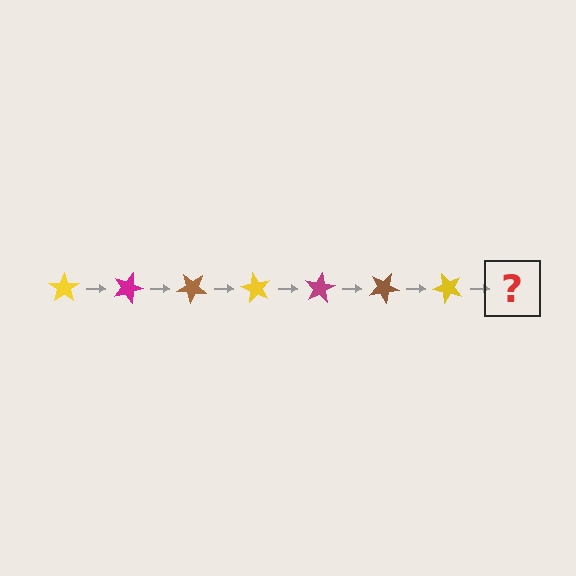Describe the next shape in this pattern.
It should be a magenta star, rotated 140 degrees from the start.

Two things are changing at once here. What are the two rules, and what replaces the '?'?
The two rules are that it rotates 20 degrees each step and the color cycles through yellow, magenta, and brown. The '?' should be a magenta star, rotated 140 degrees from the start.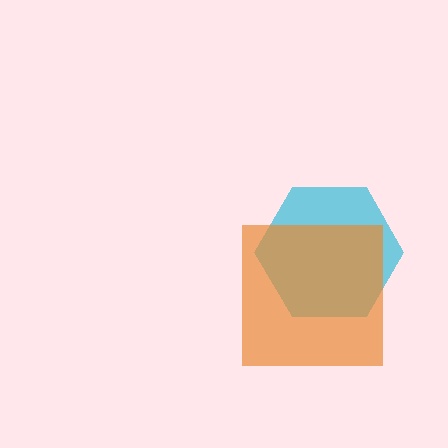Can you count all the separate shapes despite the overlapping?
Yes, there are 2 separate shapes.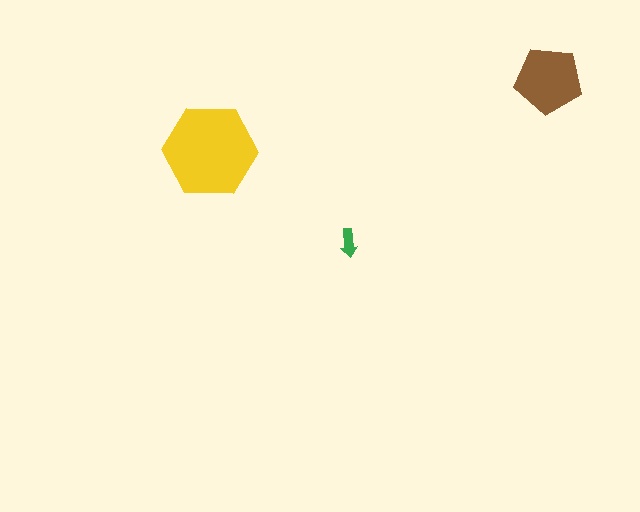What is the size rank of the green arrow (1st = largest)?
3rd.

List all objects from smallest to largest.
The green arrow, the brown pentagon, the yellow hexagon.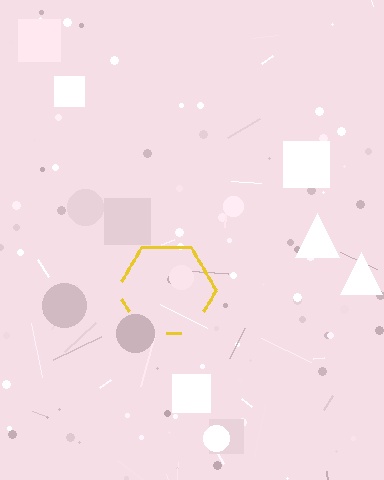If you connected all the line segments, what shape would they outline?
They would outline a hexagon.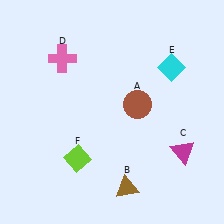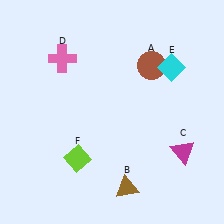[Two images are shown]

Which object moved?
The brown circle (A) moved up.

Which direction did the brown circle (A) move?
The brown circle (A) moved up.